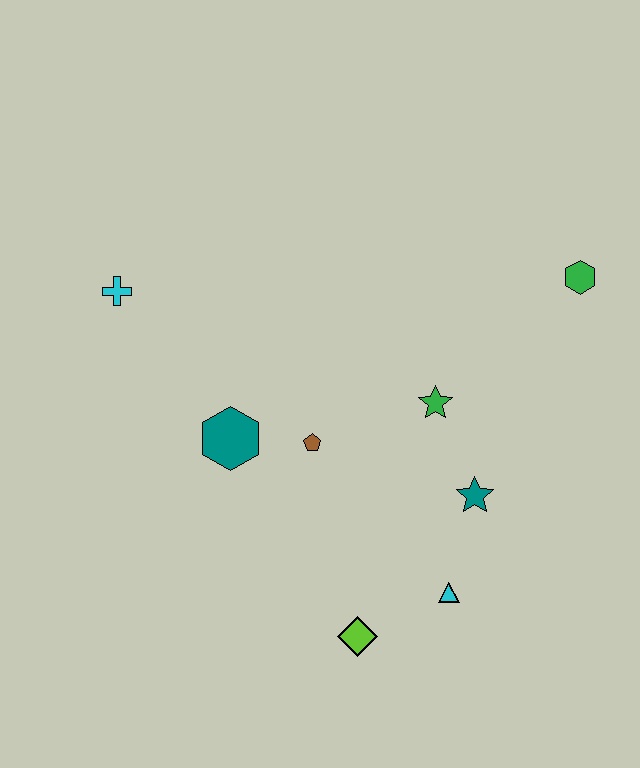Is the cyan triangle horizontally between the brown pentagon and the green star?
No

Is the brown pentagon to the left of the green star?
Yes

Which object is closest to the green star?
The teal star is closest to the green star.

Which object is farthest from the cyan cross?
The green hexagon is farthest from the cyan cross.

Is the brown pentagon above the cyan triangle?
Yes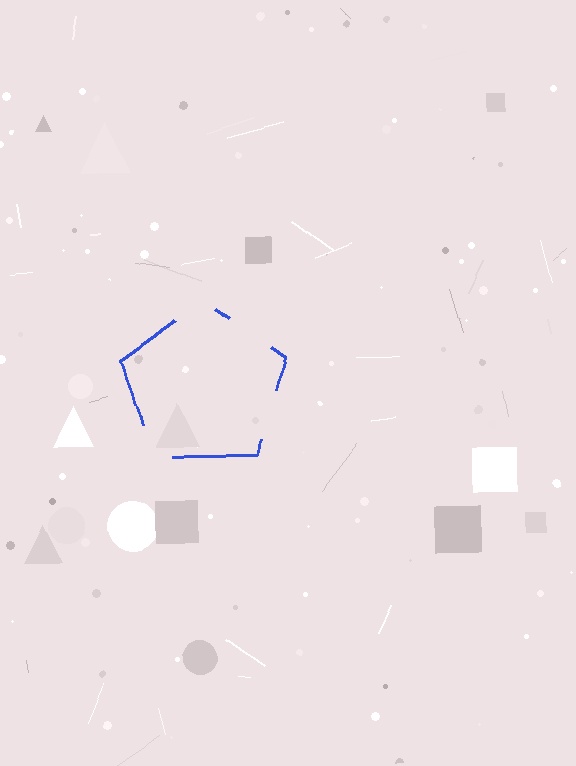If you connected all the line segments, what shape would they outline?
They would outline a pentagon.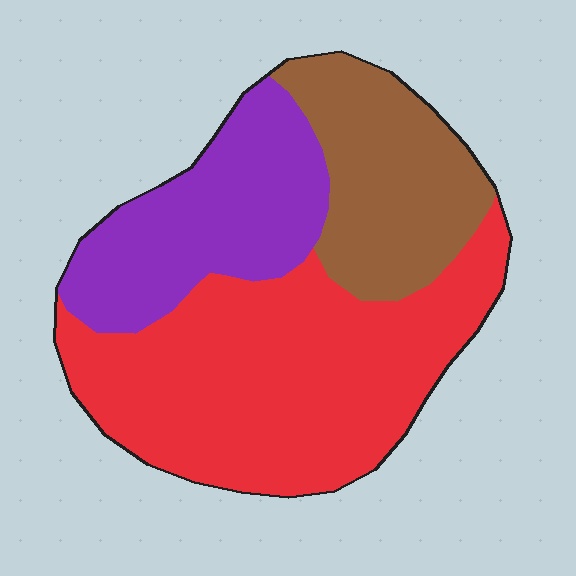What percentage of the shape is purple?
Purple takes up between a sixth and a third of the shape.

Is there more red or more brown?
Red.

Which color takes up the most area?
Red, at roughly 50%.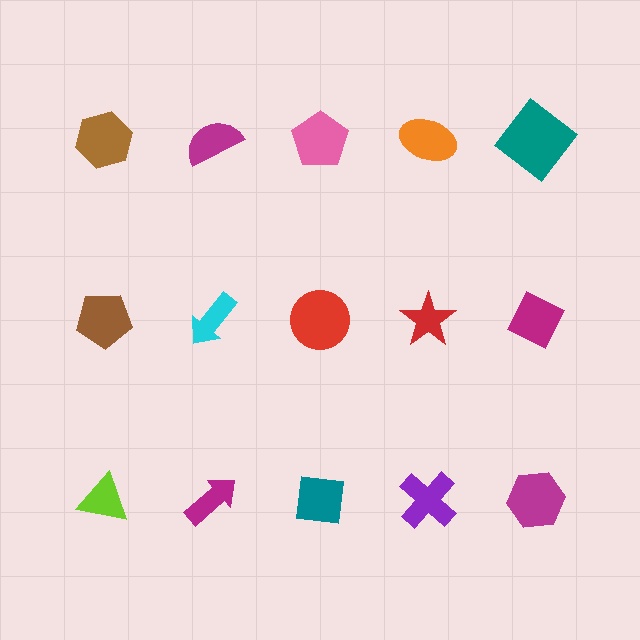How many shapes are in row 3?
5 shapes.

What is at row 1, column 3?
A pink pentagon.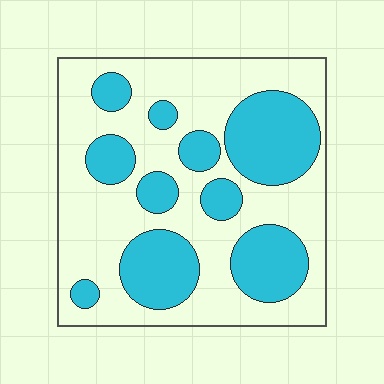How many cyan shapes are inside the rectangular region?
10.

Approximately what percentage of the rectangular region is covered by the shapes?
Approximately 35%.